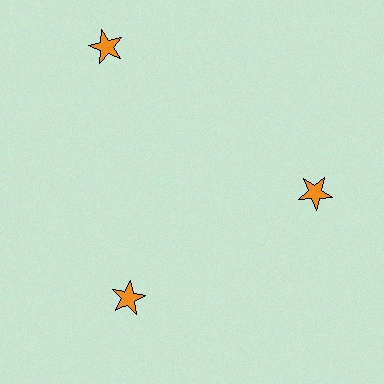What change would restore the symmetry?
The symmetry would be restored by moving it inward, back onto the ring so that all 3 stars sit at equal angles and equal distance from the center.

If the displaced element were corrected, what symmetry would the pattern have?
It would have 3-fold rotational symmetry — the pattern would map onto itself every 120 degrees.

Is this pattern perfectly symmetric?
No. The 3 orange stars are arranged in a ring, but one element near the 11 o'clock position is pushed outward from the center, breaking the 3-fold rotational symmetry.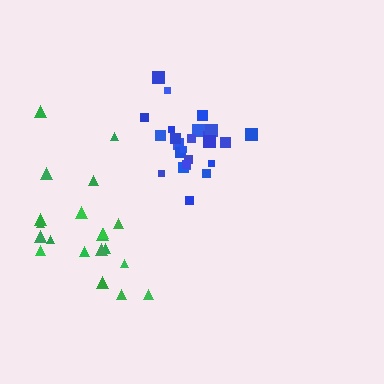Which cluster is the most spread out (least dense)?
Green.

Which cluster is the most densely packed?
Blue.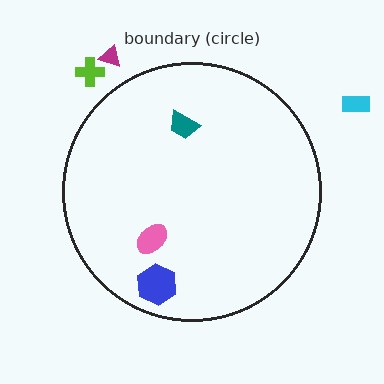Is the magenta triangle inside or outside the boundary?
Outside.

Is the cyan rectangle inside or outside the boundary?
Outside.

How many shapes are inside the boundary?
3 inside, 3 outside.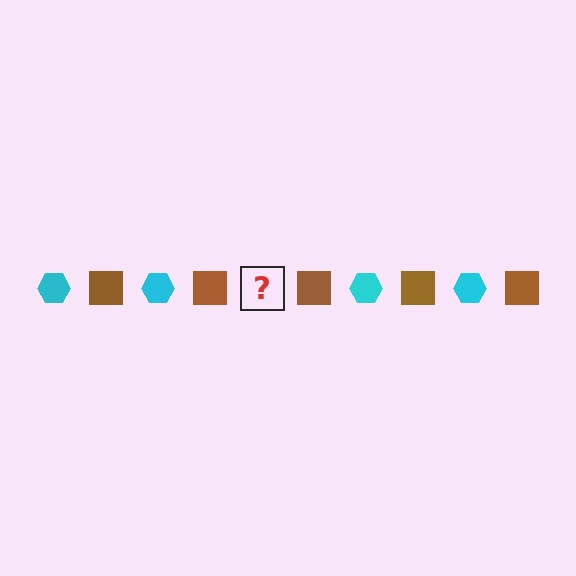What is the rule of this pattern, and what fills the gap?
The rule is that the pattern alternates between cyan hexagon and brown square. The gap should be filled with a cyan hexagon.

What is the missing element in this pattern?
The missing element is a cyan hexagon.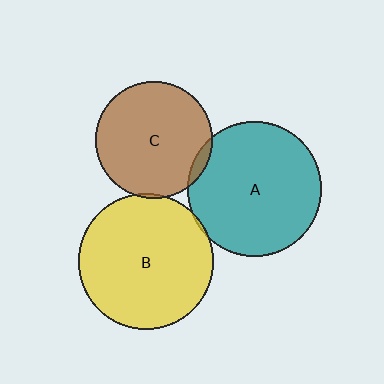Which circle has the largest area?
Circle B (yellow).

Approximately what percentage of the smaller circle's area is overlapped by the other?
Approximately 5%.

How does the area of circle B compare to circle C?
Approximately 1.3 times.